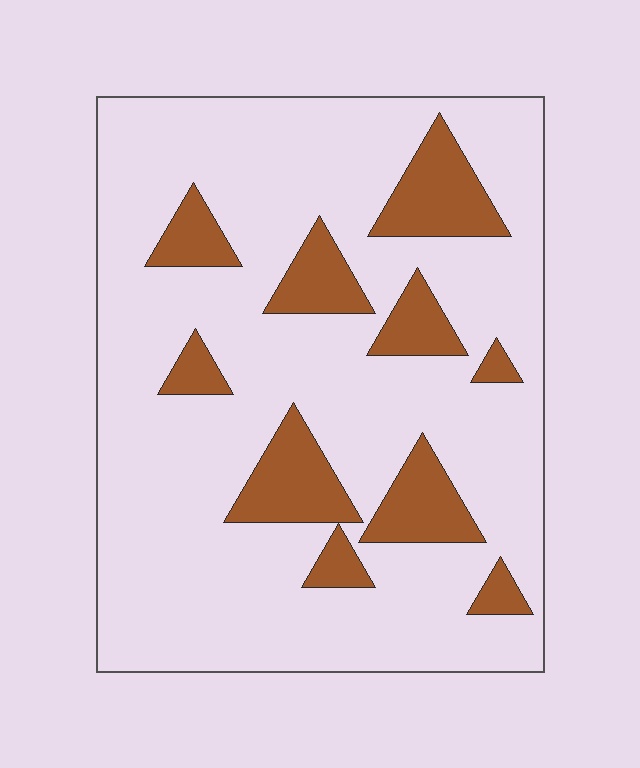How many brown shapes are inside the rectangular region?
10.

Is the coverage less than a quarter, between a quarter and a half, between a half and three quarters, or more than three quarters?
Less than a quarter.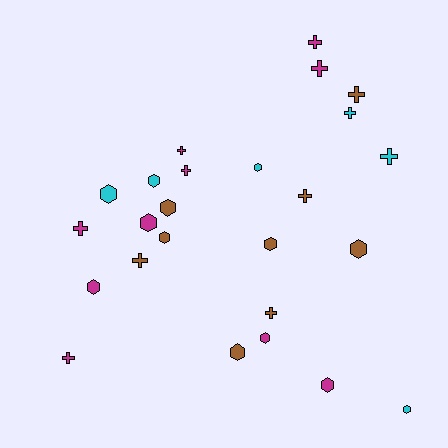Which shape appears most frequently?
Hexagon, with 13 objects.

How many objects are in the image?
There are 25 objects.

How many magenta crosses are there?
There are 6 magenta crosses.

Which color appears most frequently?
Magenta, with 10 objects.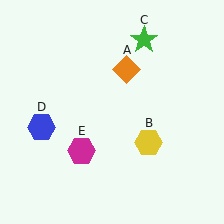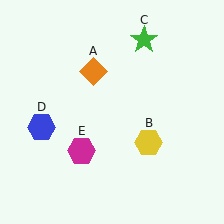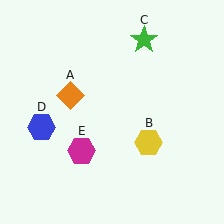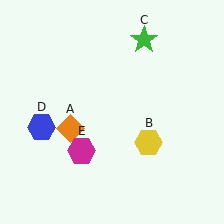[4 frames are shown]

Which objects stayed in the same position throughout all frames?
Yellow hexagon (object B) and green star (object C) and blue hexagon (object D) and magenta hexagon (object E) remained stationary.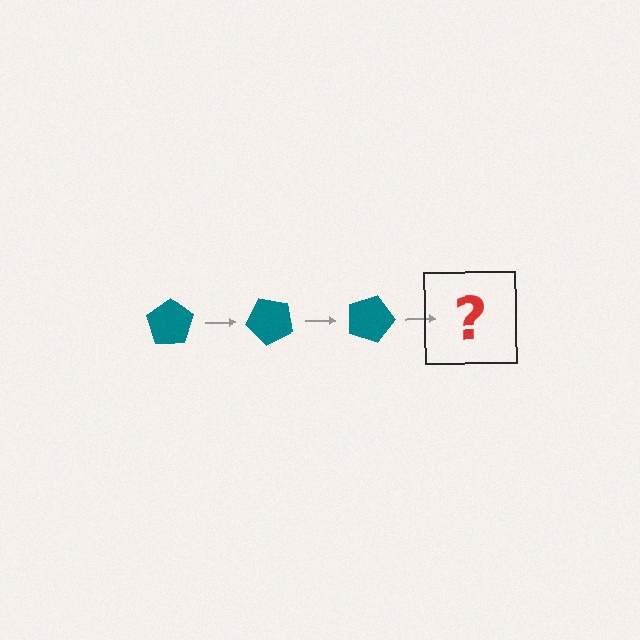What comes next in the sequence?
The next element should be a teal pentagon rotated 135 degrees.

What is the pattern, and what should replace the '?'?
The pattern is that the pentagon rotates 45 degrees each step. The '?' should be a teal pentagon rotated 135 degrees.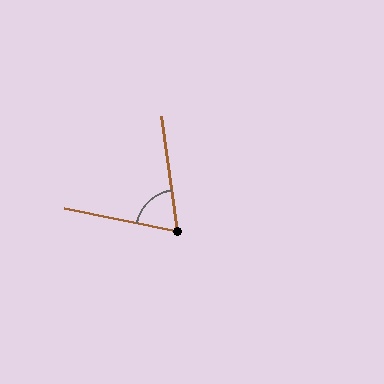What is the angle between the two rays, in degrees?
Approximately 70 degrees.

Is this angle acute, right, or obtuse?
It is acute.